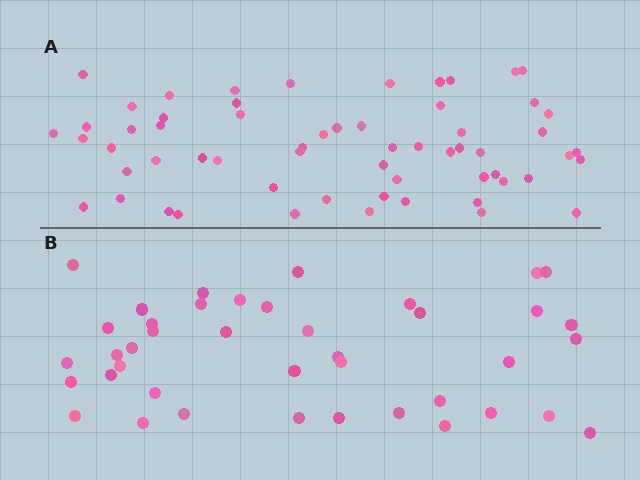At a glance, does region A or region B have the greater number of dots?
Region A (the top region) has more dots.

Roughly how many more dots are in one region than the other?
Region A has approximately 20 more dots than region B.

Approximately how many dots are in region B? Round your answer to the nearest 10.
About 40 dots. (The exact count is 41, which rounds to 40.)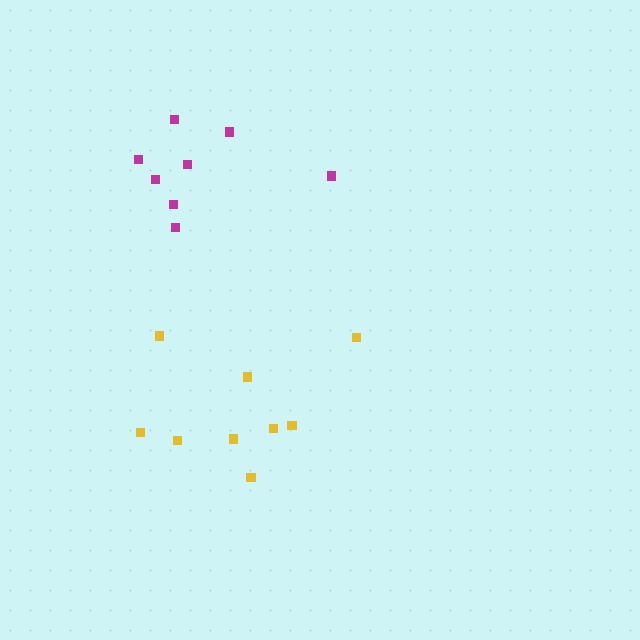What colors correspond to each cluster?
The clusters are colored: yellow, magenta.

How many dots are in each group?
Group 1: 9 dots, Group 2: 8 dots (17 total).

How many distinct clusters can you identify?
There are 2 distinct clusters.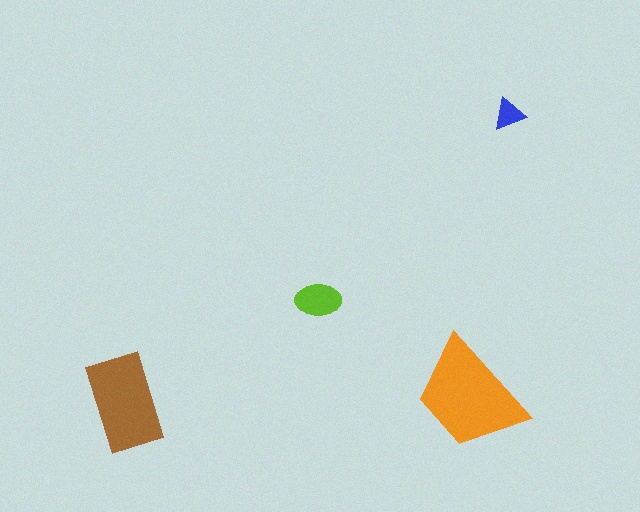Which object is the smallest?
The blue triangle.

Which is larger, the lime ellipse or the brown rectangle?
The brown rectangle.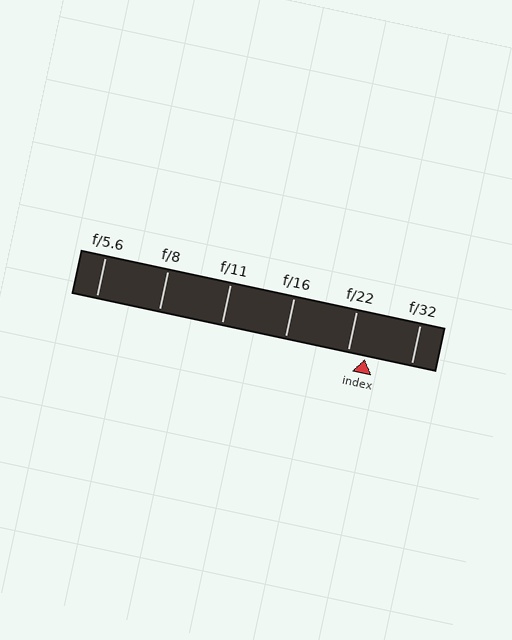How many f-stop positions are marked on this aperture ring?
There are 6 f-stop positions marked.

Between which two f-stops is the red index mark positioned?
The index mark is between f/22 and f/32.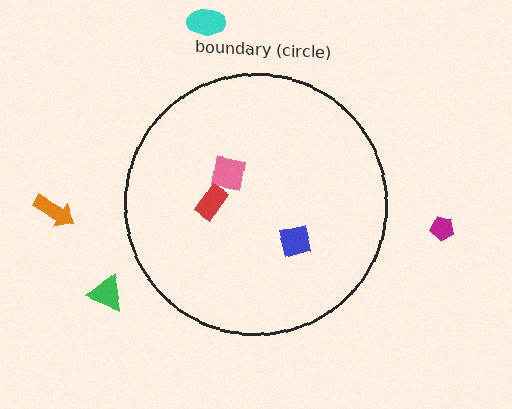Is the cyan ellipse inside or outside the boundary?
Outside.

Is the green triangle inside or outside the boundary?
Outside.